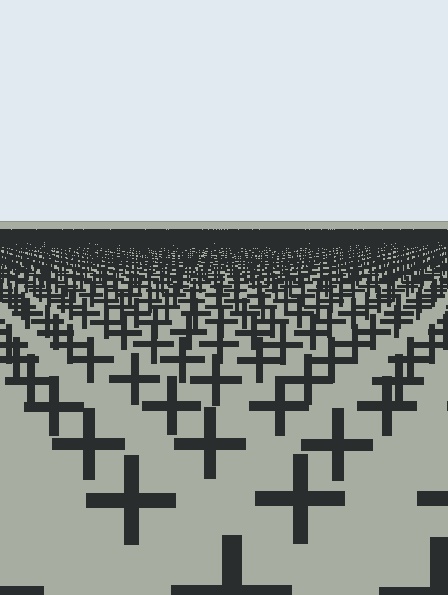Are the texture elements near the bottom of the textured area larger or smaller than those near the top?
Larger. Near the bottom, elements are closer to the viewer and appear at a bigger on-screen size.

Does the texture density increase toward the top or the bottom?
Density increases toward the top.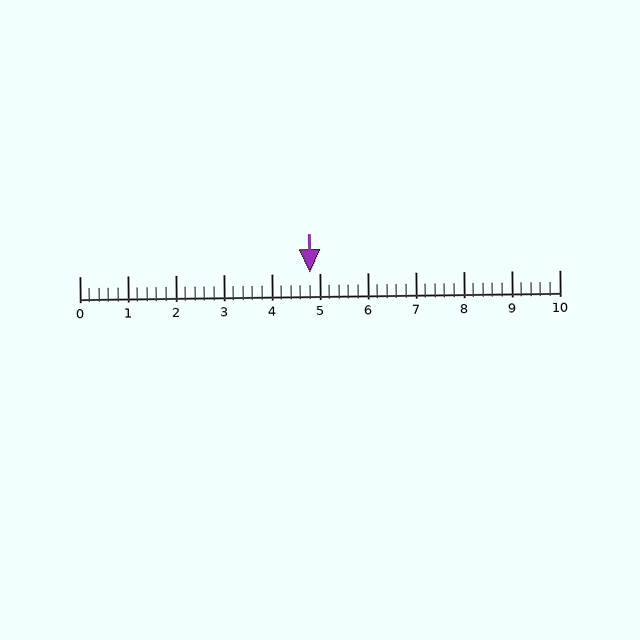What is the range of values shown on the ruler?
The ruler shows values from 0 to 10.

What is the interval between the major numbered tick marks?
The major tick marks are spaced 1 units apart.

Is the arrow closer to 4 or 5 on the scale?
The arrow is closer to 5.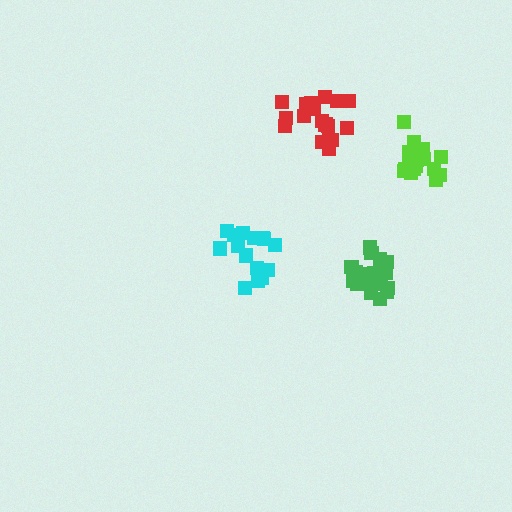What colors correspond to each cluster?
The clusters are colored: cyan, lime, red, green.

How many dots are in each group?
Group 1: 15 dots, Group 2: 18 dots, Group 3: 20 dots, Group 4: 20 dots (73 total).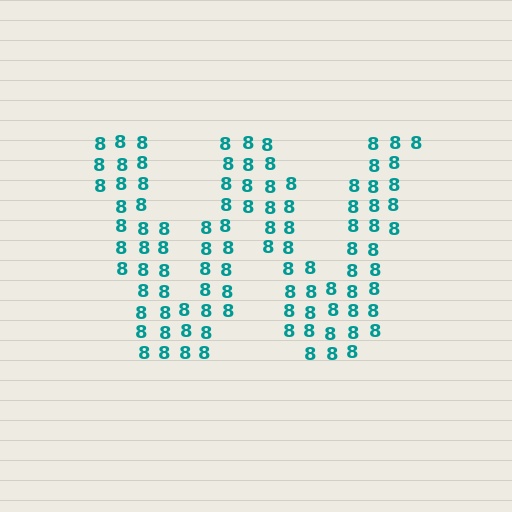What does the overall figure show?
The overall figure shows the letter W.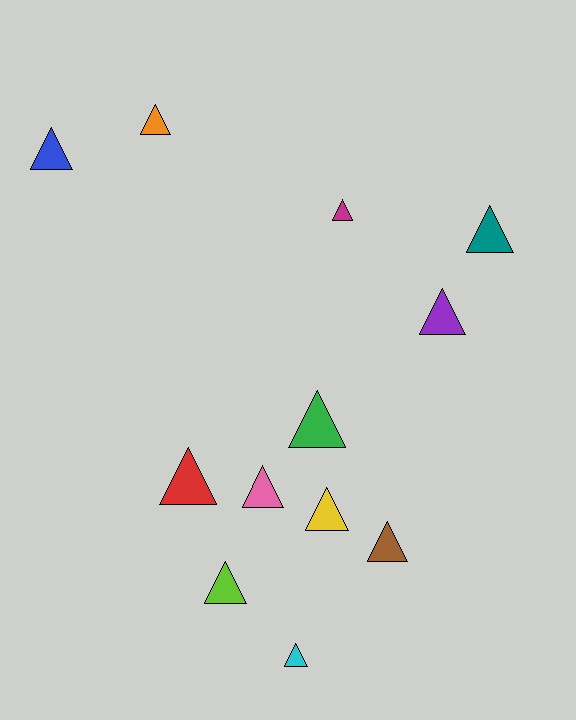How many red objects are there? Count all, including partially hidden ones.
There is 1 red object.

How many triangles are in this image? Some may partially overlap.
There are 12 triangles.